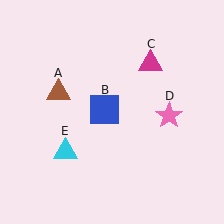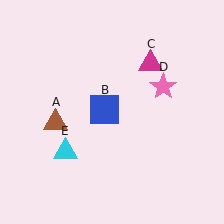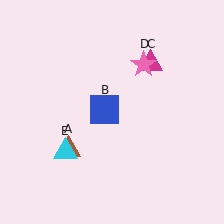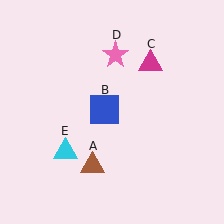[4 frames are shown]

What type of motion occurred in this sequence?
The brown triangle (object A), pink star (object D) rotated counterclockwise around the center of the scene.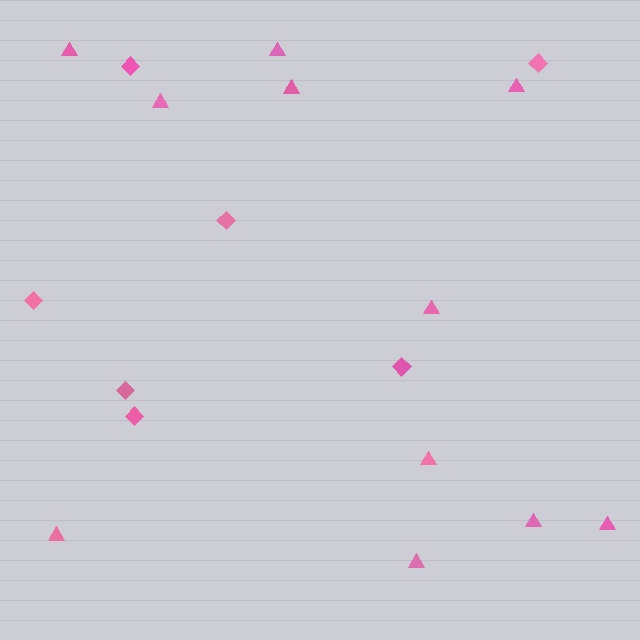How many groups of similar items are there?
There are 2 groups: one group of diamonds (7) and one group of triangles (11).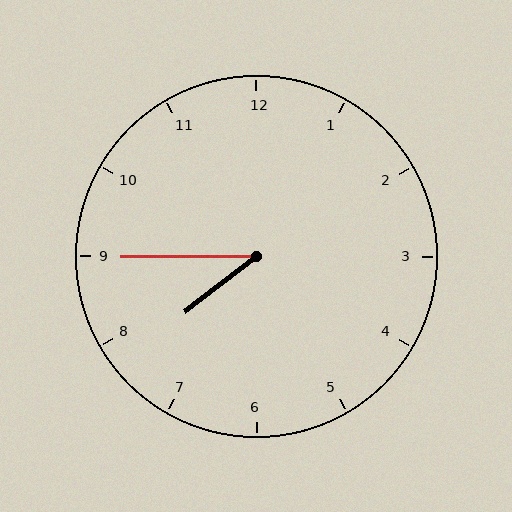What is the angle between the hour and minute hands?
Approximately 38 degrees.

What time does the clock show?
7:45.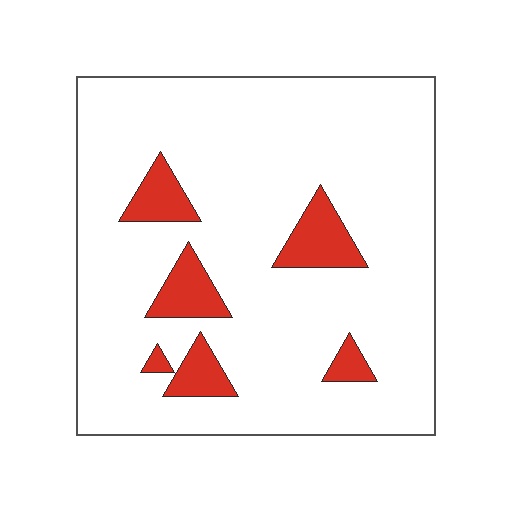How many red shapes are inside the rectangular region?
6.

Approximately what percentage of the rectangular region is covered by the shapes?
Approximately 10%.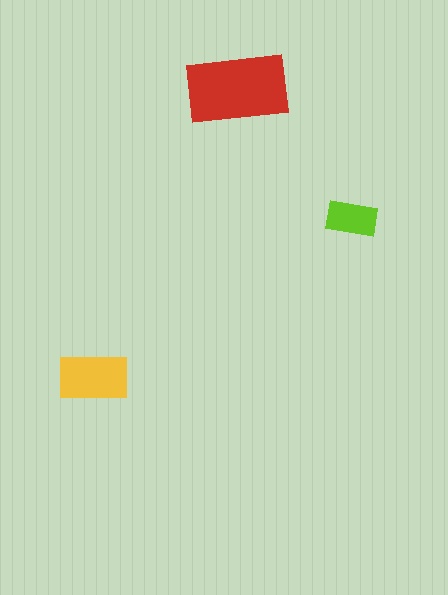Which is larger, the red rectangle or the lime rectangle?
The red one.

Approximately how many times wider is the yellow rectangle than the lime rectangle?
About 1.5 times wider.